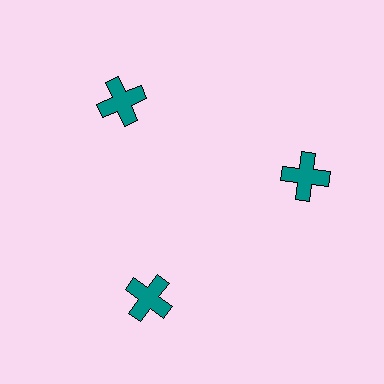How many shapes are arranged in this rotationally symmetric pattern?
There are 3 shapes, arranged in 3 groups of 1.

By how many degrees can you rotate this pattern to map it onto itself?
The pattern maps onto itself every 120 degrees of rotation.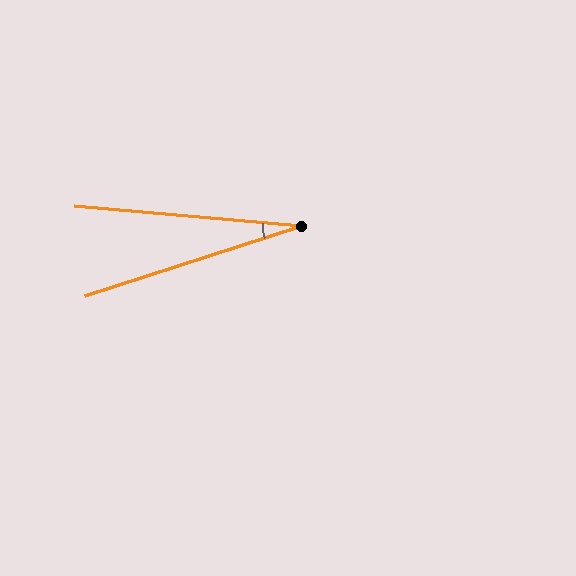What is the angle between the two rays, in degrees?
Approximately 23 degrees.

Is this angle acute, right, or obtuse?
It is acute.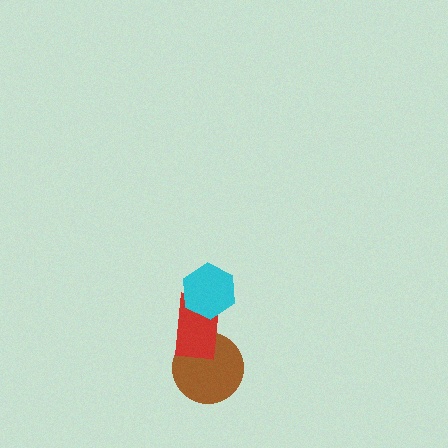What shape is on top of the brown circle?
The red rectangle is on top of the brown circle.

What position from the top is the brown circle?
The brown circle is 3rd from the top.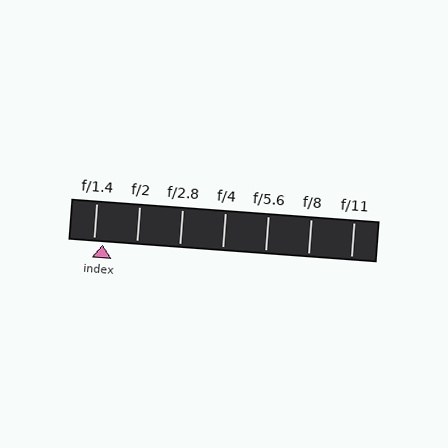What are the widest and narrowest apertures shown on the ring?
The widest aperture shown is f/1.4 and the narrowest is f/11.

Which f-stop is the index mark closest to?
The index mark is closest to f/1.4.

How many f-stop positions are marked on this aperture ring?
There are 7 f-stop positions marked.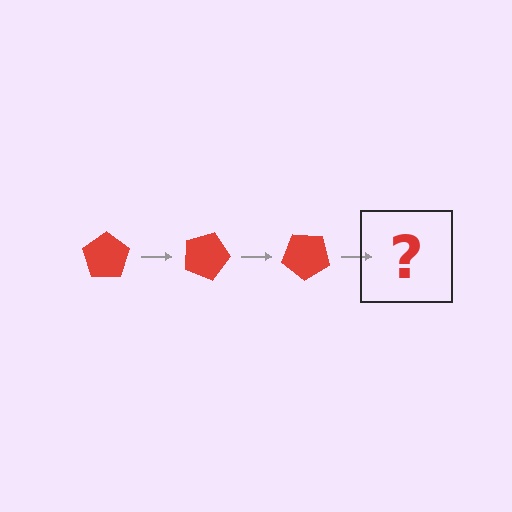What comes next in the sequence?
The next element should be a red pentagon rotated 60 degrees.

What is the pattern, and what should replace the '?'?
The pattern is that the pentagon rotates 20 degrees each step. The '?' should be a red pentagon rotated 60 degrees.